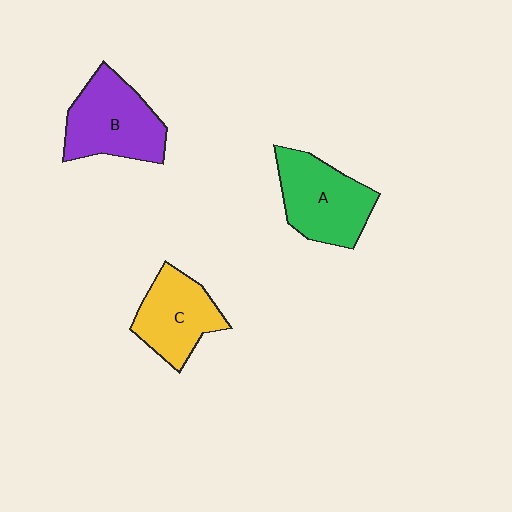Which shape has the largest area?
Shape B (purple).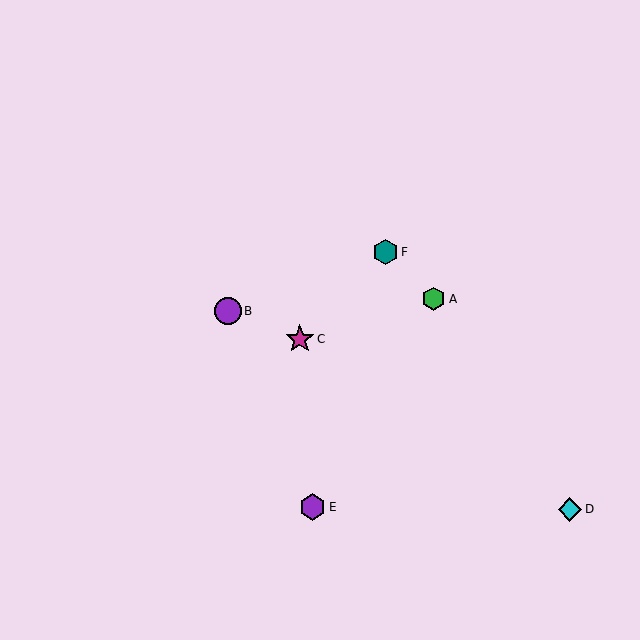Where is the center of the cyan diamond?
The center of the cyan diamond is at (570, 509).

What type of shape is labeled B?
Shape B is a purple circle.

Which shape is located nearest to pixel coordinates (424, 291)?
The green hexagon (labeled A) at (434, 299) is nearest to that location.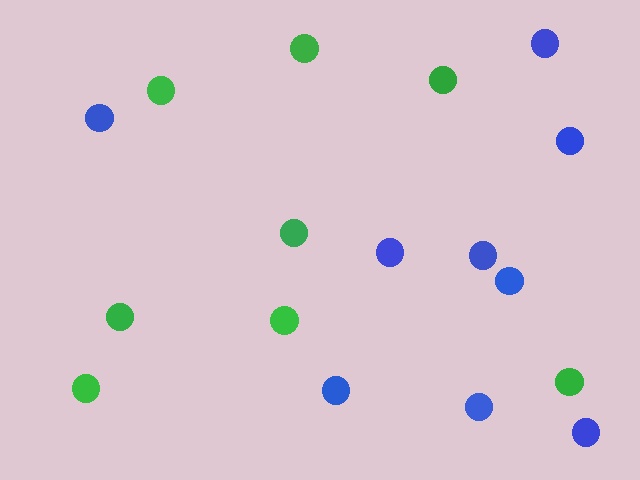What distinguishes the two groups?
There are 2 groups: one group of blue circles (9) and one group of green circles (8).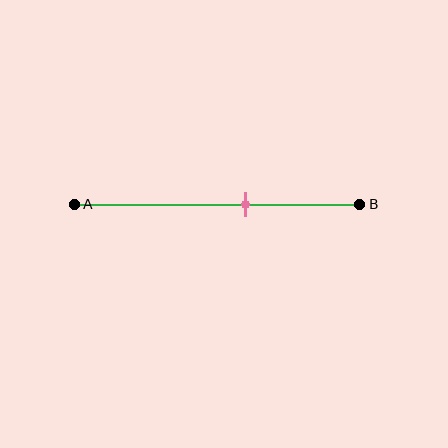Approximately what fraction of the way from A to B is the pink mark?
The pink mark is approximately 60% of the way from A to B.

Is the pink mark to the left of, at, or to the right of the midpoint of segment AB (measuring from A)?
The pink mark is to the right of the midpoint of segment AB.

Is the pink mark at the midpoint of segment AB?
No, the mark is at about 60% from A, not at the 50% midpoint.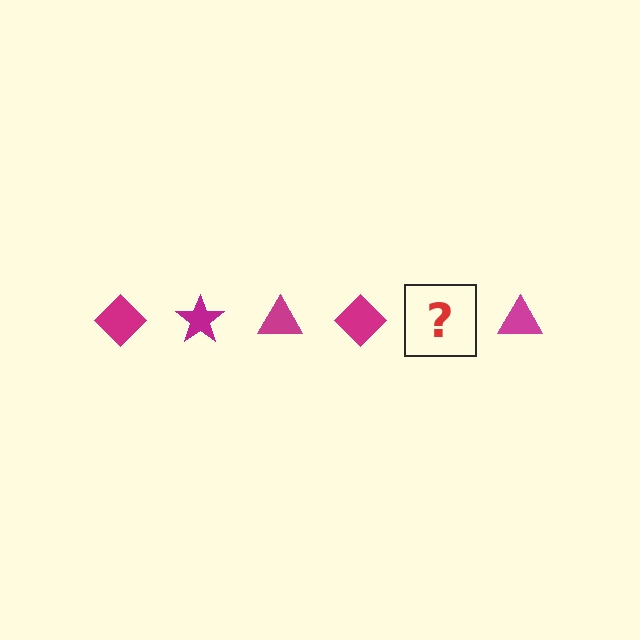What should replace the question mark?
The question mark should be replaced with a magenta star.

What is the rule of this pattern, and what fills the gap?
The rule is that the pattern cycles through diamond, star, triangle shapes in magenta. The gap should be filled with a magenta star.